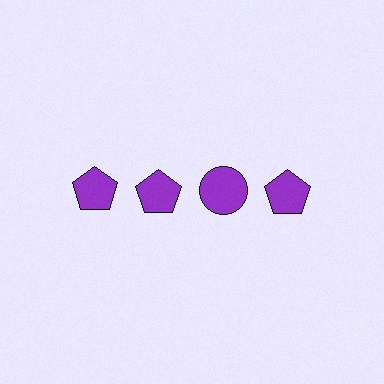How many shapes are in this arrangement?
There are 4 shapes arranged in a grid pattern.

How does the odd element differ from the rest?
It has a different shape: circle instead of pentagon.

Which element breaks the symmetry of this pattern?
The purple circle in the top row, center column breaks the symmetry. All other shapes are purple pentagons.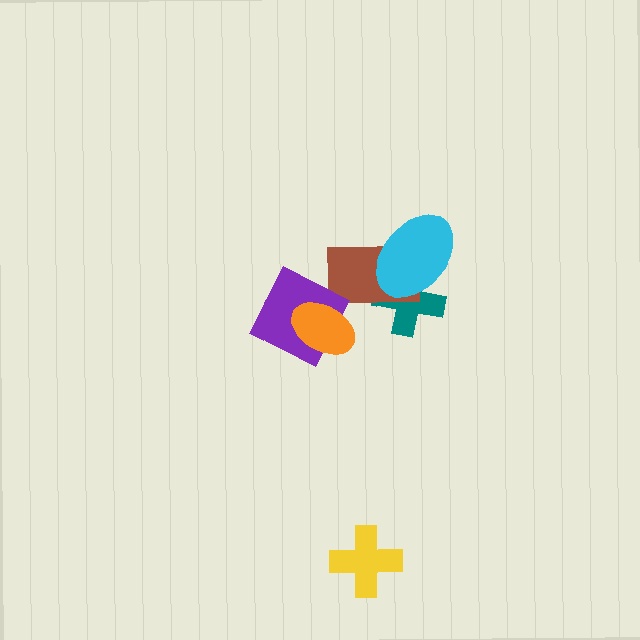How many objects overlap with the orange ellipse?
1 object overlaps with the orange ellipse.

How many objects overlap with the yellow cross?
0 objects overlap with the yellow cross.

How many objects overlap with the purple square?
1 object overlaps with the purple square.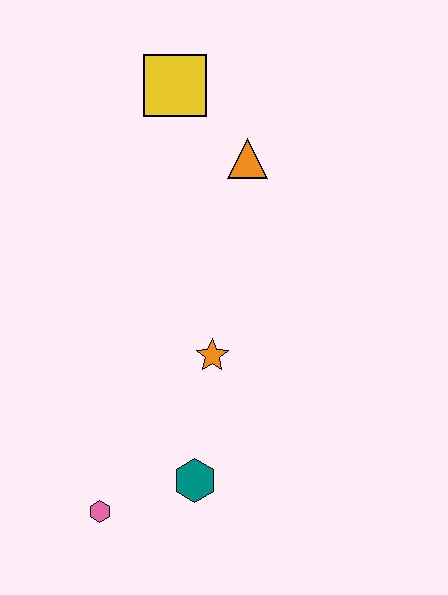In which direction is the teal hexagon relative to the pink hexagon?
The teal hexagon is to the right of the pink hexagon.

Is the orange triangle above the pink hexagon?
Yes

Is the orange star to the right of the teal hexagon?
Yes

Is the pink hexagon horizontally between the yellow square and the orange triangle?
No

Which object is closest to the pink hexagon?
The teal hexagon is closest to the pink hexagon.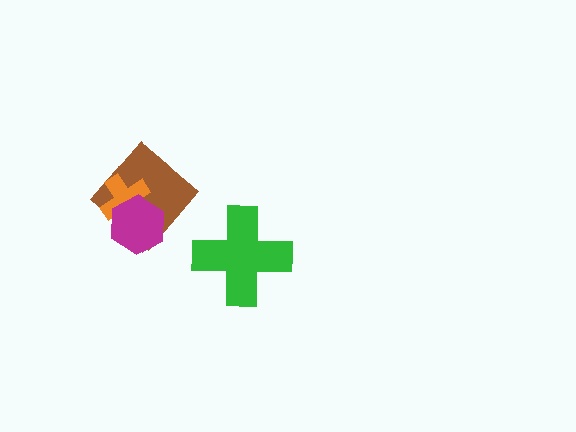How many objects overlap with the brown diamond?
2 objects overlap with the brown diamond.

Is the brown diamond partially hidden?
Yes, it is partially covered by another shape.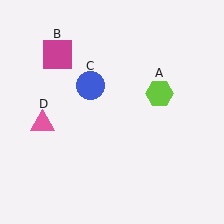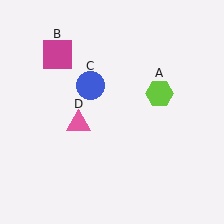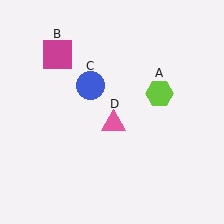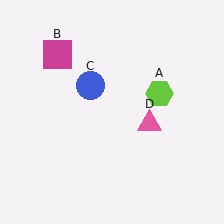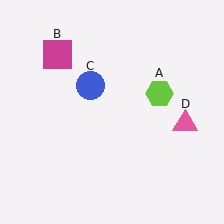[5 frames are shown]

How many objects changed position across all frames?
1 object changed position: pink triangle (object D).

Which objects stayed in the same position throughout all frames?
Lime hexagon (object A) and magenta square (object B) and blue circle (object C) remained stationary.